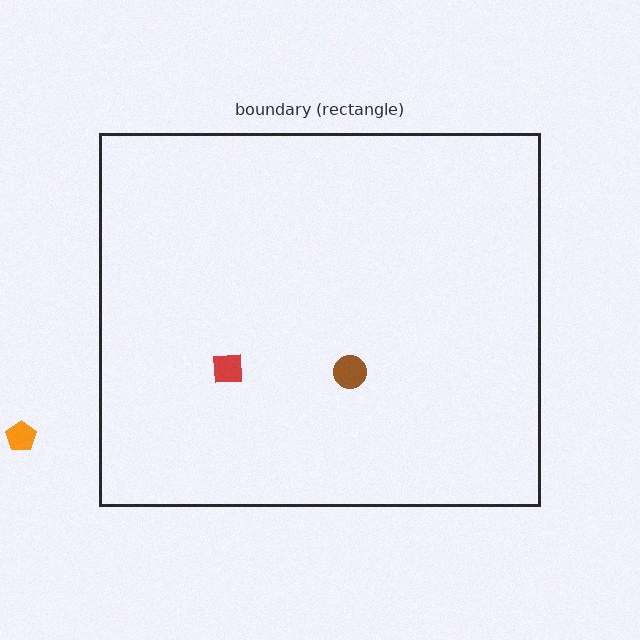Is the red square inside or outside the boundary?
Inside.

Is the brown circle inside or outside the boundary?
Inside.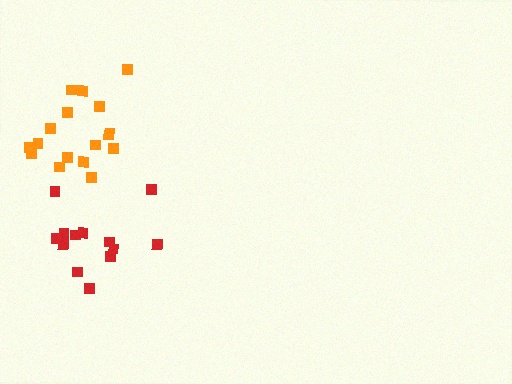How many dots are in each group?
Group 1: 13 dots, Group 2: 17 dots (30 total).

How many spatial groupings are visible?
There are 2 spatial groupings.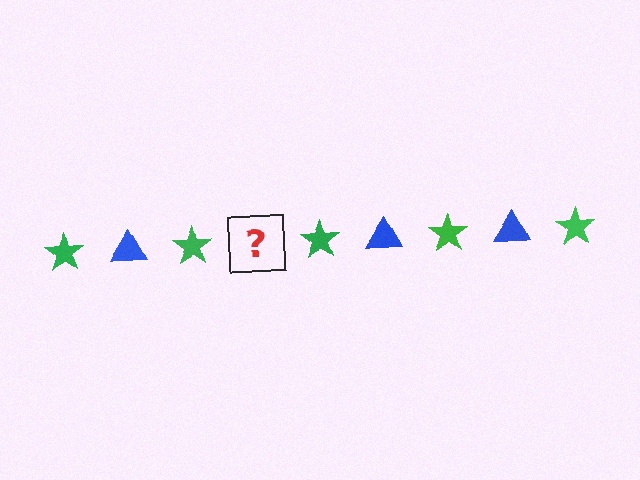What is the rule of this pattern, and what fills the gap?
The rule is that the pattern alternates between green star and blue triangle. The gap should be filled with a blue triangle.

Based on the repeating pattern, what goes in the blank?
The blank should be a blue triangle.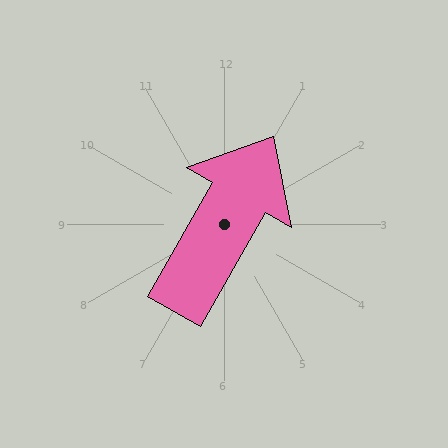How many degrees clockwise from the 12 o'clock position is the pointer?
Approximately 30 degrees.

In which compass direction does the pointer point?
Northeast.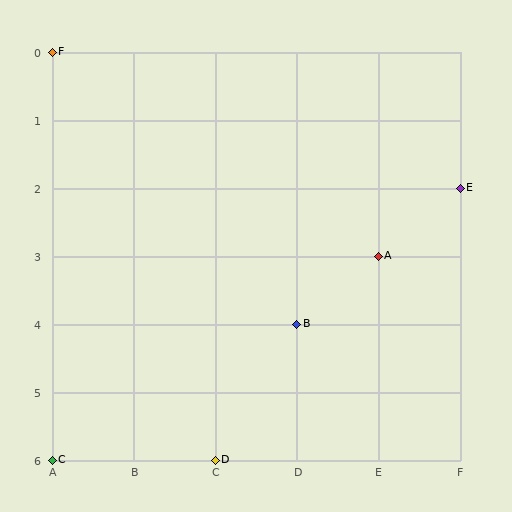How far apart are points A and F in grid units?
Points A and F are 4 columns and 3 rows apart (about 5.0 grid units diagonally).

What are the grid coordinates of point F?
Point F is at grid coordinates (A, 0).